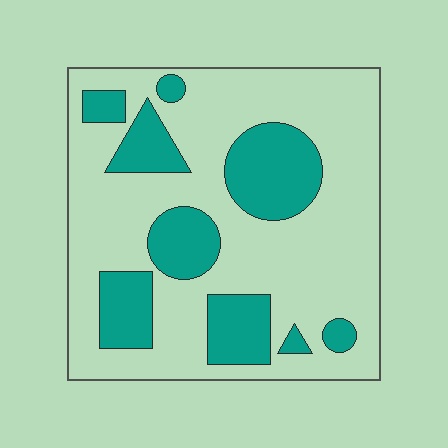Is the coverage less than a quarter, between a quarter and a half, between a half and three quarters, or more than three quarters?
Between a quarter and a half.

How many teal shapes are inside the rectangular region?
9.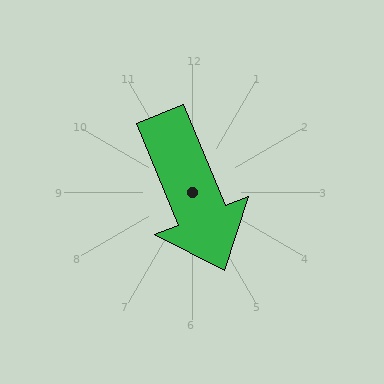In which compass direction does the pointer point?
South.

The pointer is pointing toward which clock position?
Roughly 5 o'clock.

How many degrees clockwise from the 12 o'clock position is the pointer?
Approximately 158 degrees.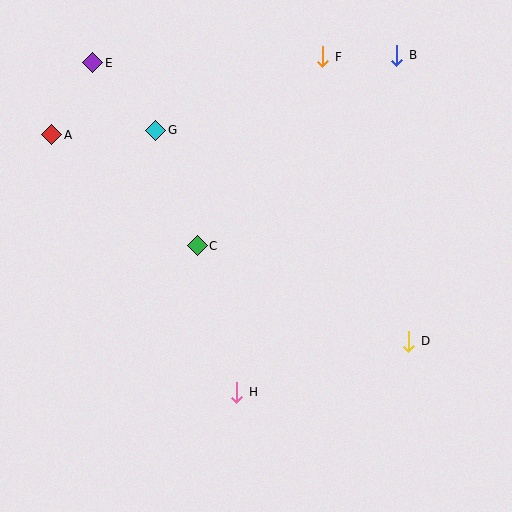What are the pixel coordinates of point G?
Point G is at (156, 130).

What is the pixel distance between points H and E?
The distance between H and E is 360 pixels.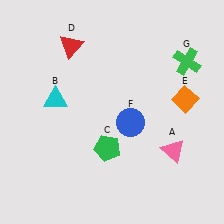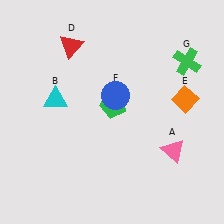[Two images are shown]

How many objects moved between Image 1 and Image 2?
2 objects moved between the two images.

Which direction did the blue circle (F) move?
The blue circle (F) moved up.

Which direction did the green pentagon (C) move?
The green pentagon (C) moved up.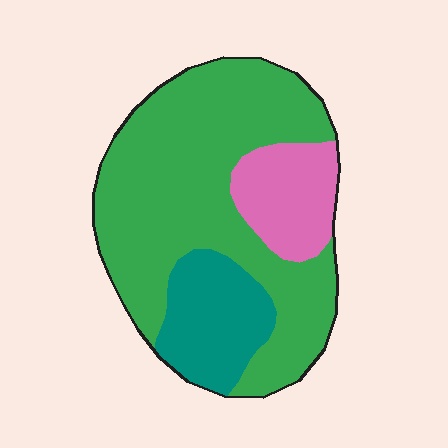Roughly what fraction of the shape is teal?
Teal covers roughly 20% of the shape.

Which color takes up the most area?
Green, at roughly 65%.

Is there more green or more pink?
Green.